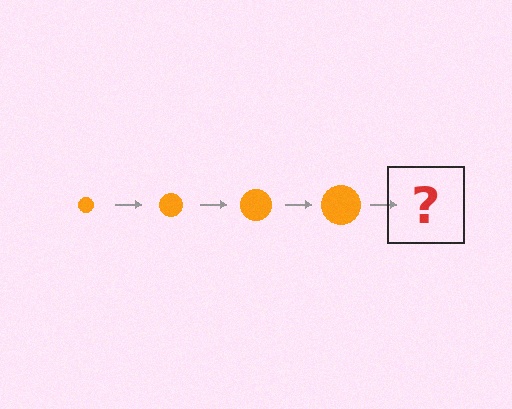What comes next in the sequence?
The next element should be an orange circle, larger than the previous one.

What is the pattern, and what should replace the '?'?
The pattern is that the circle gets progressively larger each step. The '?' should be an orange circle, larger than the previous one.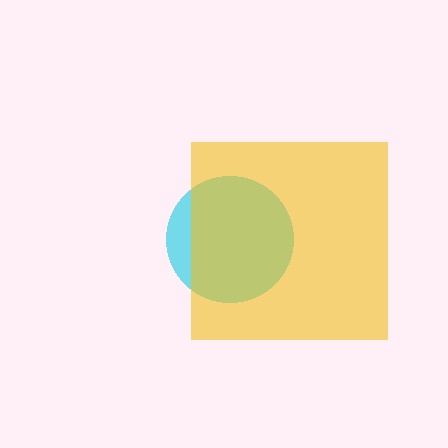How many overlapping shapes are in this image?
There are 2 overlapping shapes in the image.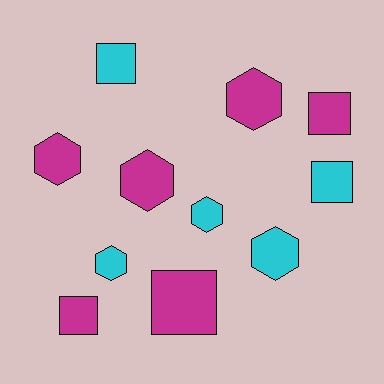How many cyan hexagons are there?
There are 3 cyan hexagons.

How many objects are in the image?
There are 11 objects.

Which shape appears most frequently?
Hexagon, with 6 objects.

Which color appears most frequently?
Magenta, with 6 objects.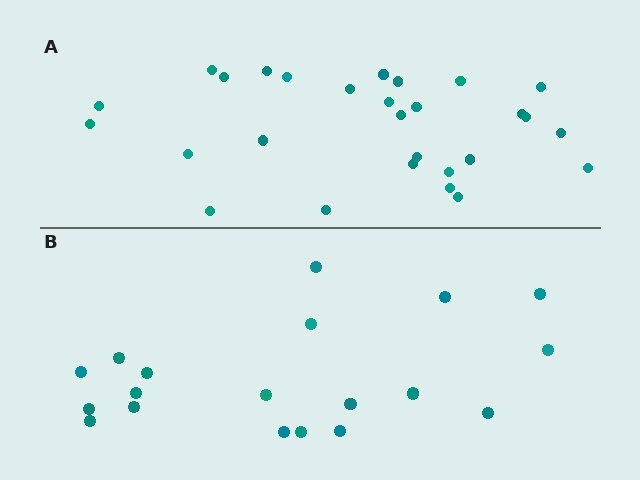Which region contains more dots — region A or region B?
Region A (the top region) has more dots.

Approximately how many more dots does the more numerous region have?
Region A has roughly 8 or so more dots than region B.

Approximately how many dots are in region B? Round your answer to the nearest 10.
About 20 dots. (The exact count is 19, which rounds to 20.)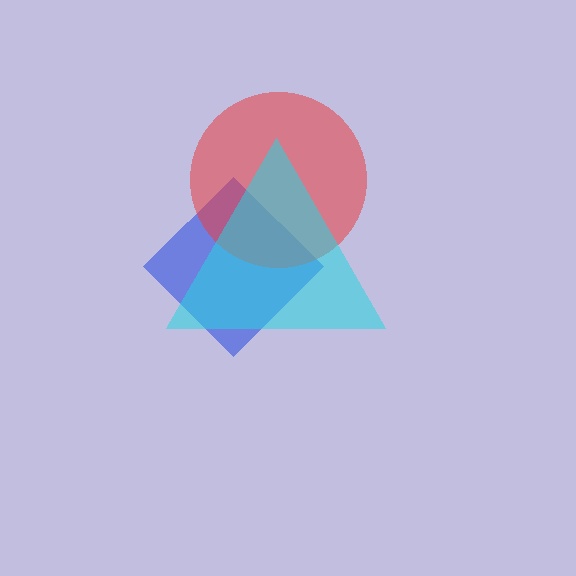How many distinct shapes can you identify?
There are 3 distinct shapes: a blue diamond, a red circle, a cyan triangle.